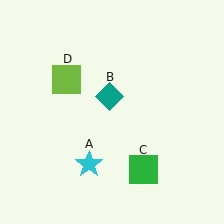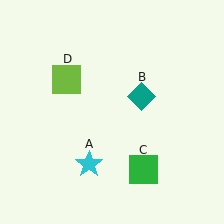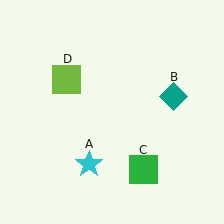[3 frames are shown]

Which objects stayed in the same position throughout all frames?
Cyan star (object A) and green square (object C) and lime square (object D) remained stationary.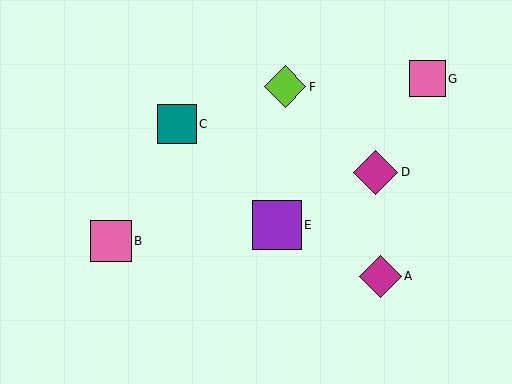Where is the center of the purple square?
The center of the purple square is at (277, 225).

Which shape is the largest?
The purple square (labeled E) is the largest.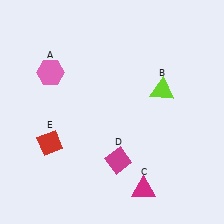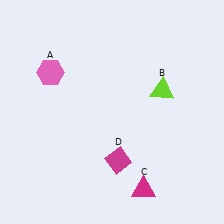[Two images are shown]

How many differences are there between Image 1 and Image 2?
There is 1 difference between the two images.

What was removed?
The red diamond (E) was removed in Image 2.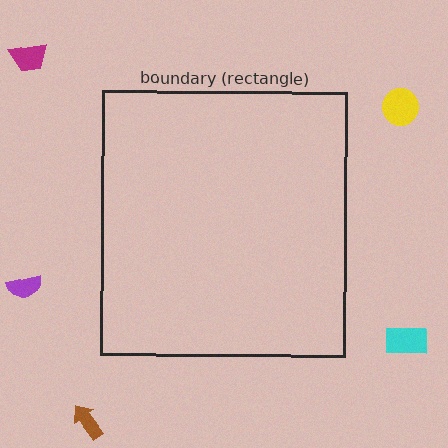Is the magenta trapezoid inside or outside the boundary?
Outside.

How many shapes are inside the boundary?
0 inside, 5 outside.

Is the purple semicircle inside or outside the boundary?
Outside.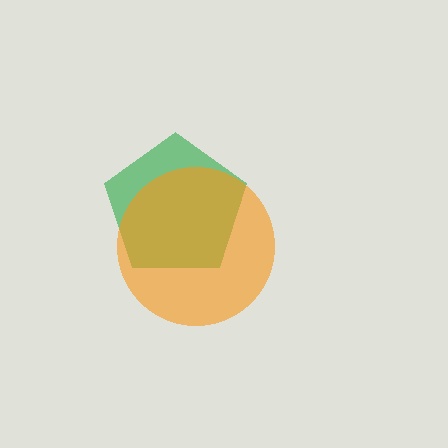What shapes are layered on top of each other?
The layered shapes are: a green pentagon, an orange circle.